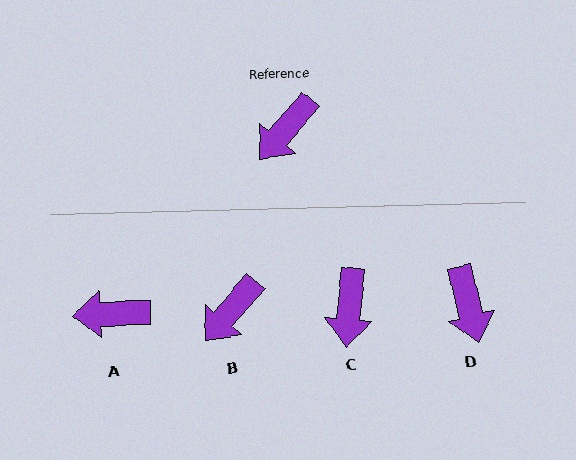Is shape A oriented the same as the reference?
No, it is off by about 47 degrees.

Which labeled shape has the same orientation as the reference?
B.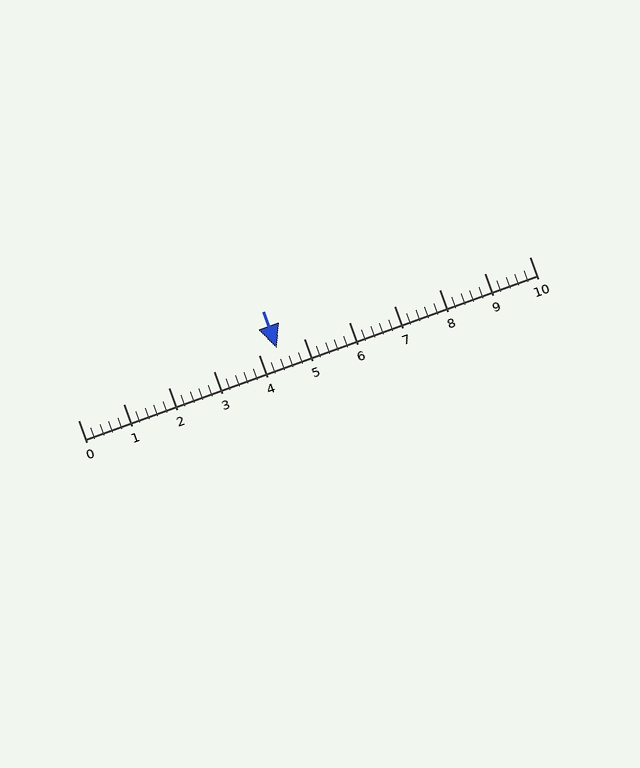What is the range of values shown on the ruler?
The ruler shows values from 0 to 10.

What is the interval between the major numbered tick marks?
The major tick marks are spaced 1 units apart.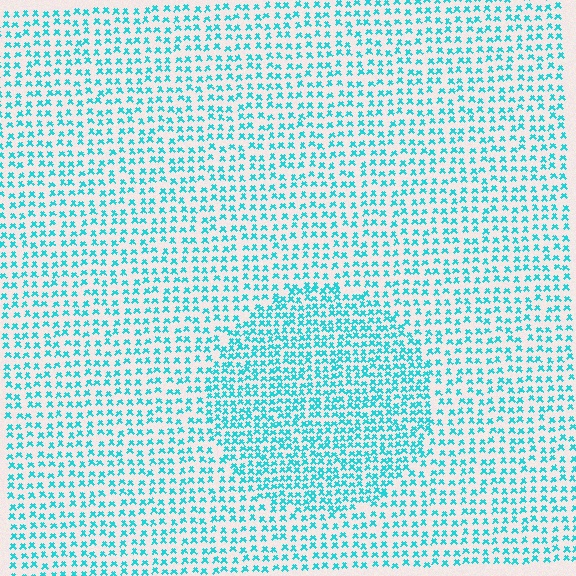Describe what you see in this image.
The image contains small cyan elements arranged at two different densities. A circle-shaped region is visible where the elements are more densely packed than the surrounding area.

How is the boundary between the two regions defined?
The boundary is defined by a change in element density (approximately 1.7x ratio). All elements are the same color, size, and shape.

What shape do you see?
I see a circle.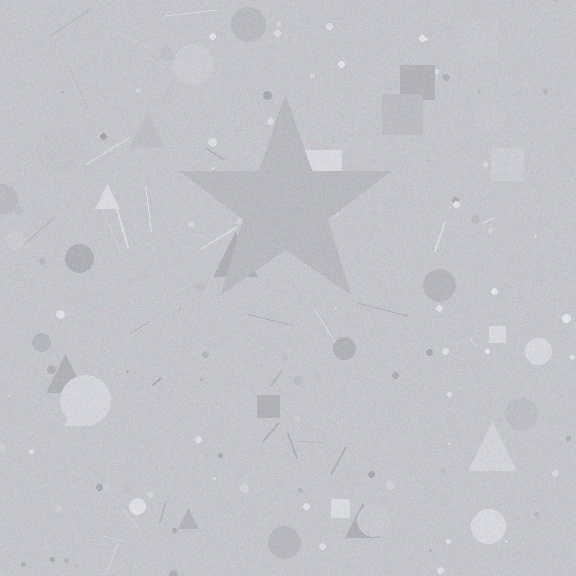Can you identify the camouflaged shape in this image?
The camouflaged shape is a star.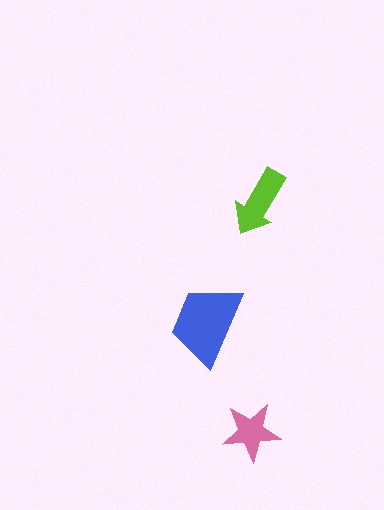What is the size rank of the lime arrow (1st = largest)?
2nd.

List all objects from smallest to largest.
The pink star, the lime arrow, the blue trapezoid.